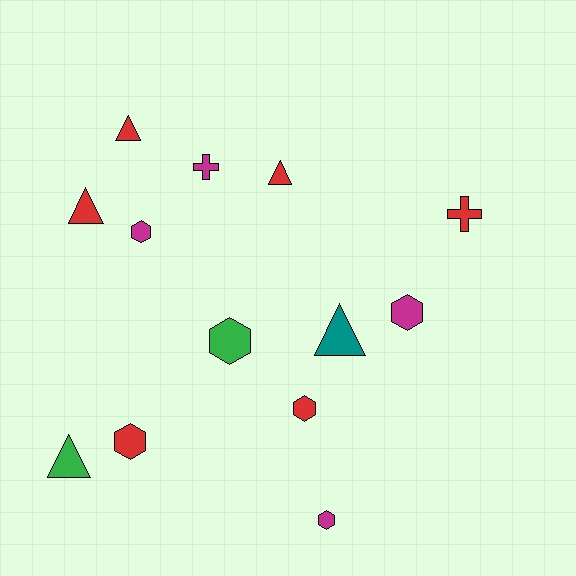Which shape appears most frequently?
Hexagon, with 6 objects.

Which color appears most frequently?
Red, with 6 objects.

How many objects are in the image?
There are 13 objects.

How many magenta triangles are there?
There are no magenta triangles.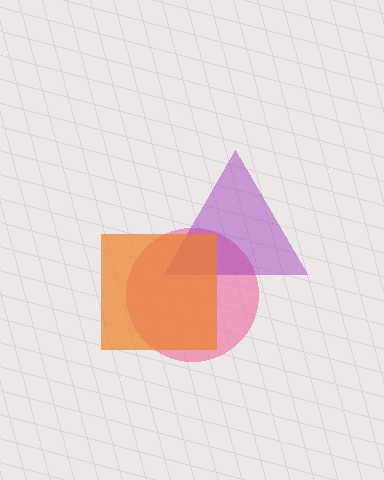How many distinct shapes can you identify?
There are 3 distinct shapes: a pink circle, a purple triangle, an orange square.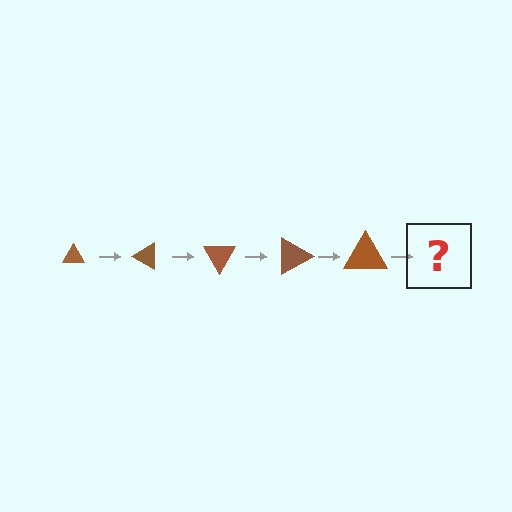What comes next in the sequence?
The next element should be a triangle, larger than the previous one and rotated 150 degrees from the start.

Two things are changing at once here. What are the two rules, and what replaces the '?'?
The two rules are that the triangle grows larger each step and it rotates 30 degrees each step. The '?' should be a triangle, larger than the previous one and rotated 150 degrees from the start.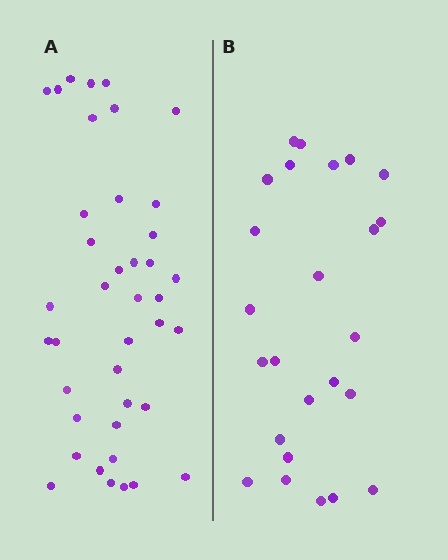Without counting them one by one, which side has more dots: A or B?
Region A (the left region) has more dots.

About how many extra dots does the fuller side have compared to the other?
Region A has approximately 15 more dots than region B.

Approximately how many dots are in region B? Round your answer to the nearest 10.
About 20 dots. (The exact count is 25, which rounds to 20.)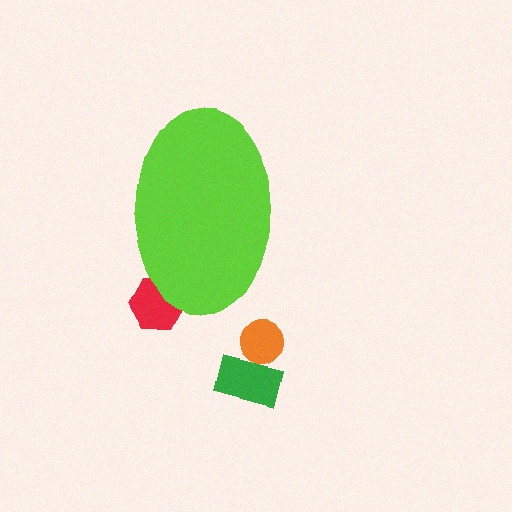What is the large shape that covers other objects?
A lime ellipse.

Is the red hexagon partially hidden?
Yes, the red hexagon is partially hidden behind the lime ellipse.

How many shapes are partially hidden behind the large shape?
1 shape is partially hidden.